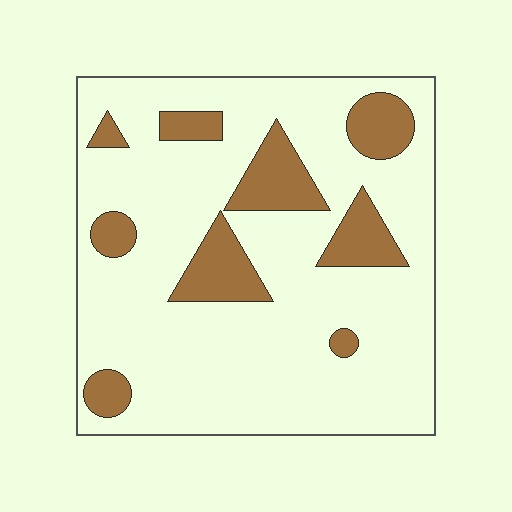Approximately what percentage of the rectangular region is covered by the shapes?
Approximately 20%.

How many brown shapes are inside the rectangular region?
9.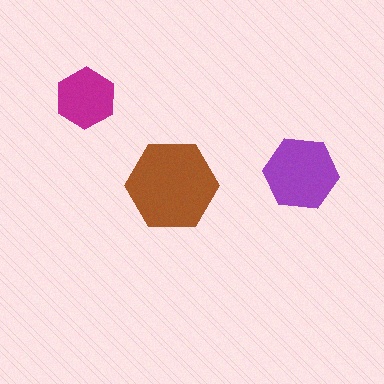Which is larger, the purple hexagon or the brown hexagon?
The brown one.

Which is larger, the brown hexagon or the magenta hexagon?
The brown one.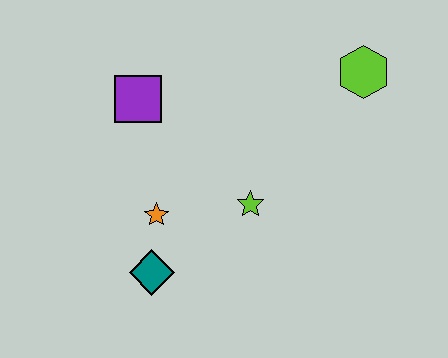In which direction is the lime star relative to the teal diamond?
The lime star is to the right of the teal diamond.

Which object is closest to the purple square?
The orange star is closest to the purple square.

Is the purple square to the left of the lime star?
Yes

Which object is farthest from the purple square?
The lime hexagon is farthest from the purple square.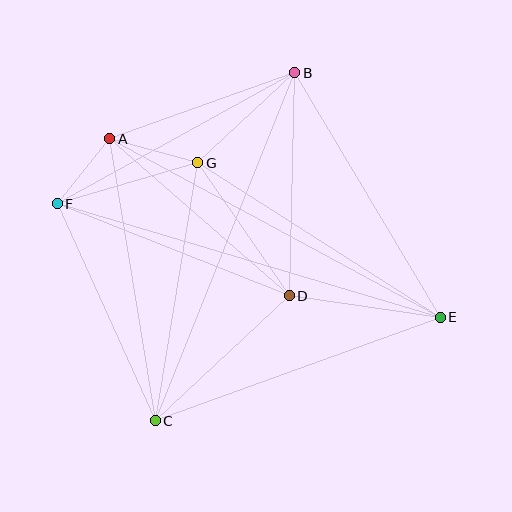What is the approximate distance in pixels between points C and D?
The distance between C and D is approximately 183 pixels.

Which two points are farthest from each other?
Points E and F are farthest from each other.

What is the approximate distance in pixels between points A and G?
The distance between A and G is approximately 92 pixels.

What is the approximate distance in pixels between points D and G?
The distance between D and G is approximately 161 pixels.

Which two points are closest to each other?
Points A and F are closest to each other.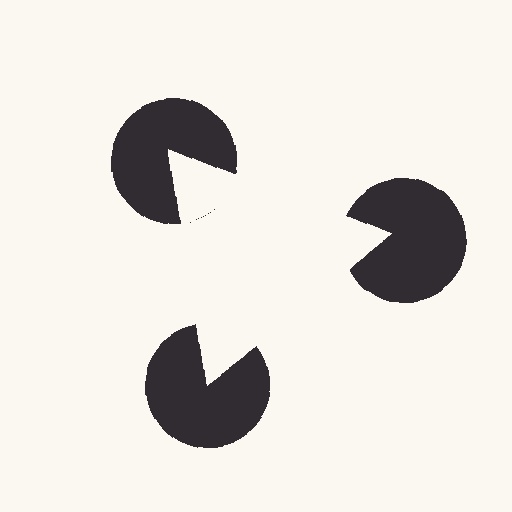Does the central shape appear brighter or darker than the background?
It typically appears slightly brighter than the background, even though no actual brightness change is drawn.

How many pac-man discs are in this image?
There are 3 — one at each vertex of the illusory triangle.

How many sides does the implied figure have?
3 sides.